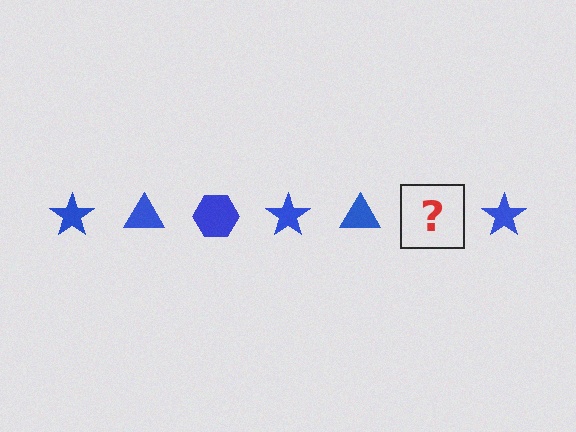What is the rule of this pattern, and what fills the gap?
The rule is that the pattern cycles through star, triangle, hexagon shapes in blue. The gap should be filled with a blue hexagon.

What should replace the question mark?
The question mark should be replaced with a blue hexagon.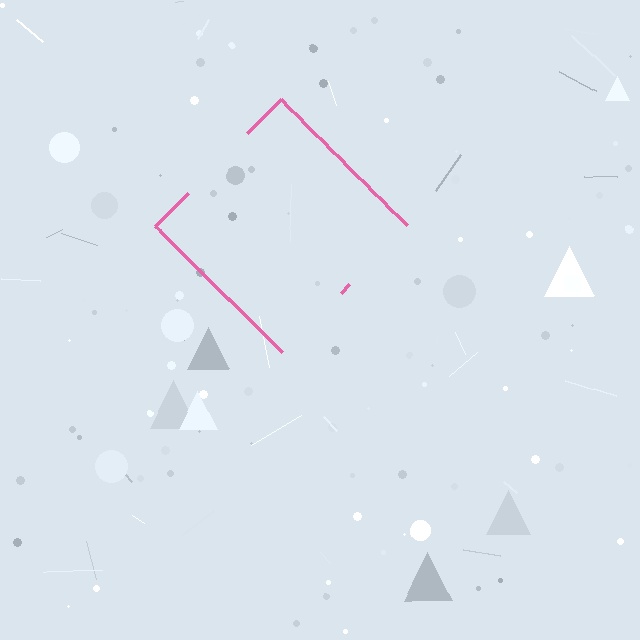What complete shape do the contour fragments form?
The contour fragments form a diamond.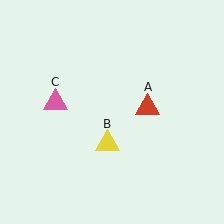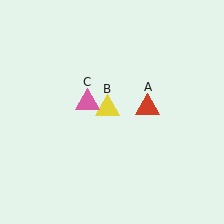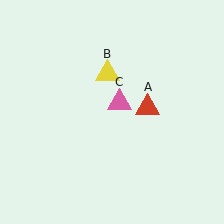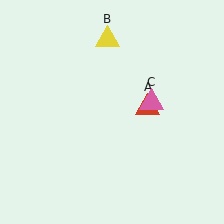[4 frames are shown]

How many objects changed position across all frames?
2 objects changed position: yellow triangle (object B), pink triangle (object C).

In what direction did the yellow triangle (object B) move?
The yellow triangle (object B) moved up.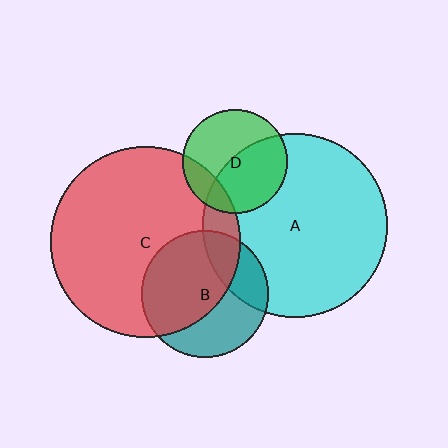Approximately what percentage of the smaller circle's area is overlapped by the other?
Approximately 60%.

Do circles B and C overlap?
Yes.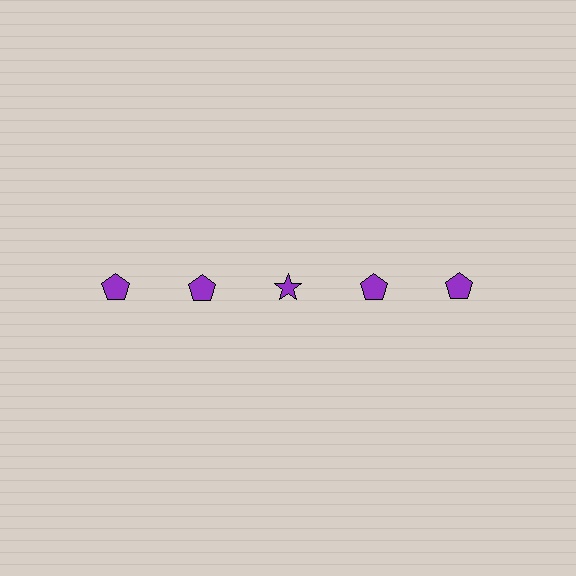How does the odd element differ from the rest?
It has a different shape: star instead of pentagon.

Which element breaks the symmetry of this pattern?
The purple star in the top row, center column breaks the symmetry. All other shapes are purple pentagons.